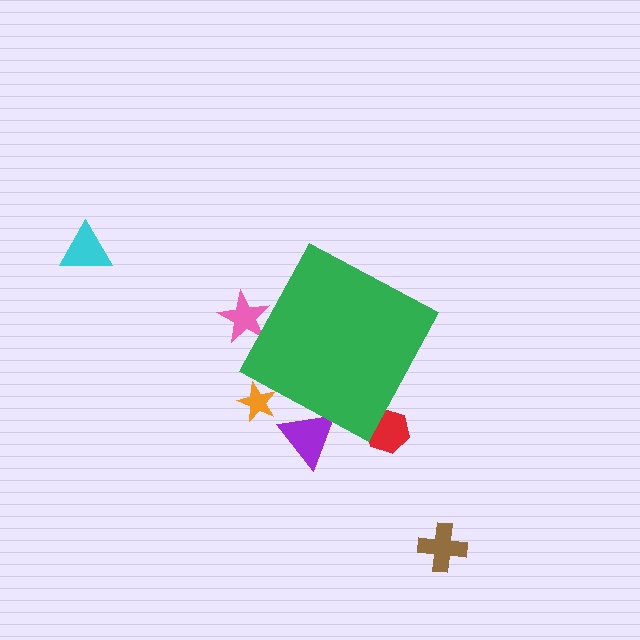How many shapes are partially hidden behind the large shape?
4 shapes are partially hidden.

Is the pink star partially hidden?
Yes, the pink star is partially hidden behind the green diamond.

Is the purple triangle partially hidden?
Yes, the purple triangle is partially hidden behind the green diamond.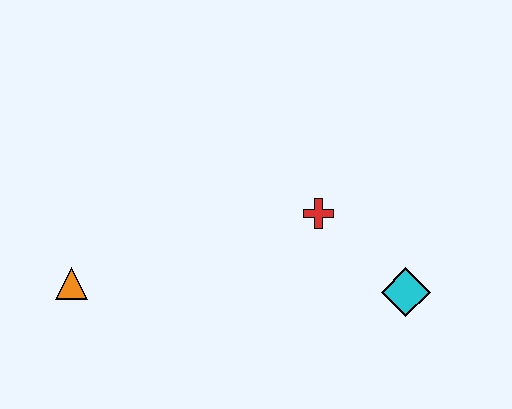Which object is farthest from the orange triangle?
The cyan diamond is farthest from the orange triangle.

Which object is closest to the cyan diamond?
The red cross is closest to the cyan diamond.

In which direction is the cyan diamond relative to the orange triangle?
The cyan diamond is to the right of the orange triangle.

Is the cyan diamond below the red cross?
Yes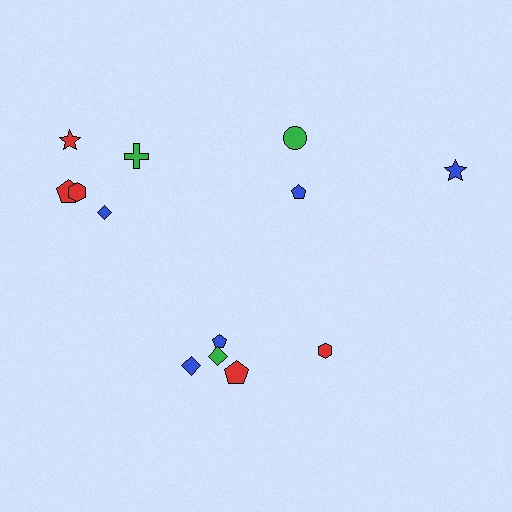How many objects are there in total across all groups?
There are 13 objects.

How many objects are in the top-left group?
There are 5 objects.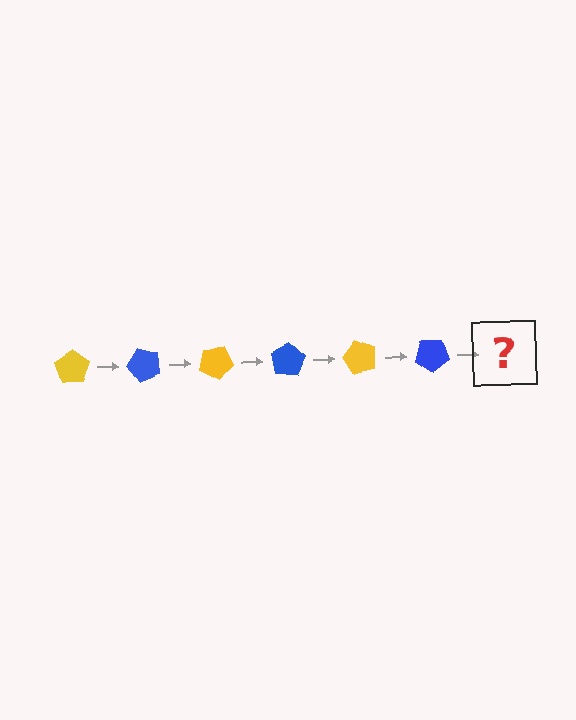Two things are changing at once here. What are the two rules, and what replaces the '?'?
The two rules are that it rotates 50 degrees each step and the color cycles through yellow and blue. The '?' should be a yellow pentagon, rotated 300 degrees from the start.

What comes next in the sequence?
The next element should be a yellow pentagon, rotated 300 degrees from the start.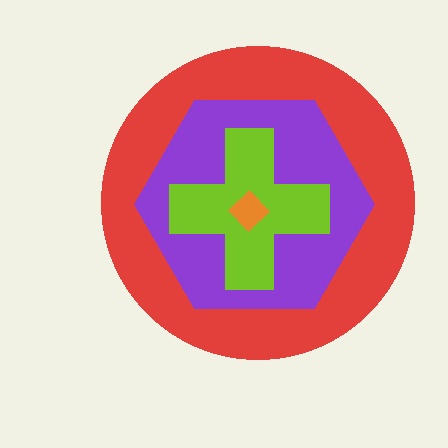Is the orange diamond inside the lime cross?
Yes.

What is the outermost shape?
The red circle.